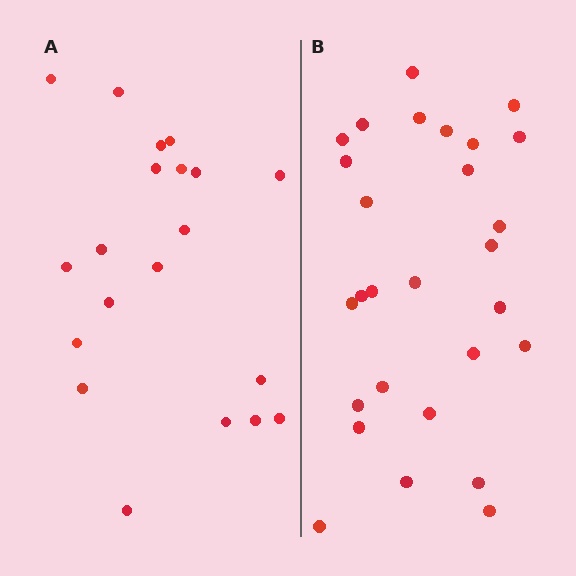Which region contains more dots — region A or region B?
Region B (the right region) has more dots.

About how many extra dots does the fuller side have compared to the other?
Region B has roughly 8 or so more dots than region A.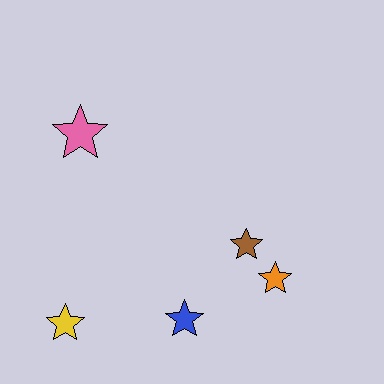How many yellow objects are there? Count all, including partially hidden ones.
There is 1 yellow object.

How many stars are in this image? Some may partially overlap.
There are 5 stars.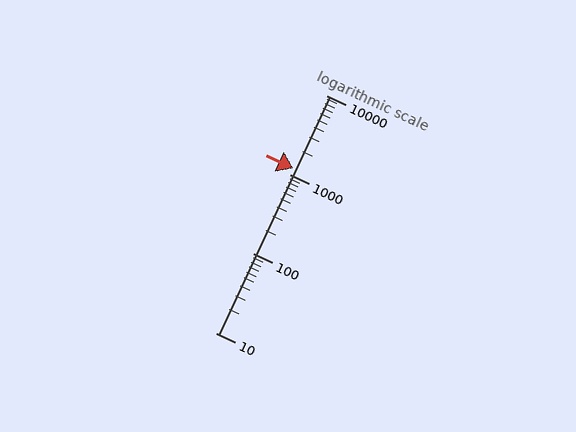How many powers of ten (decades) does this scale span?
The scale spans 3 decades, from 10 to 10000.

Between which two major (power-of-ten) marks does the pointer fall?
The pointer is between 1000 and 10000.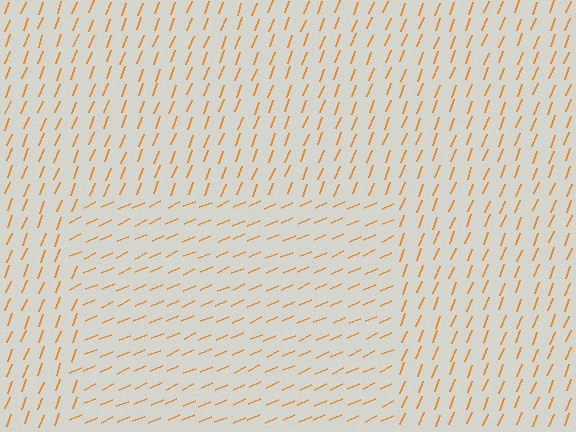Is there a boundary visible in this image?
Yes, there is a texture boundary formed by a change in line orientation.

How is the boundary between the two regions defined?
The boundary is defined purely by a change in line orientation (approximately 45 degrees difference). All lines are the same color and thickness.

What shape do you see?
I see a rectangle.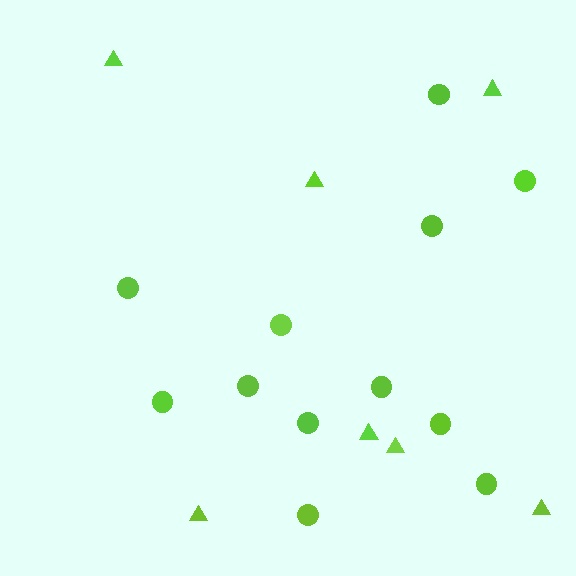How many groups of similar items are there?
There are 2 groups: one group of triangles (7) and one group of circles (12).